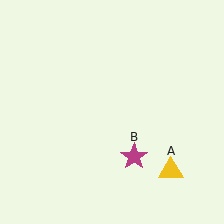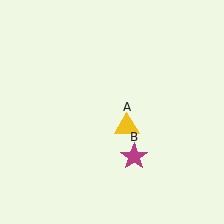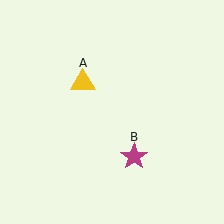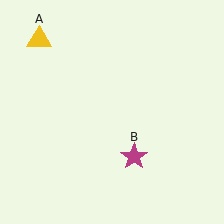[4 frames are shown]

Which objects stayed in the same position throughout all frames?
Magenta star (object B) remained stationary.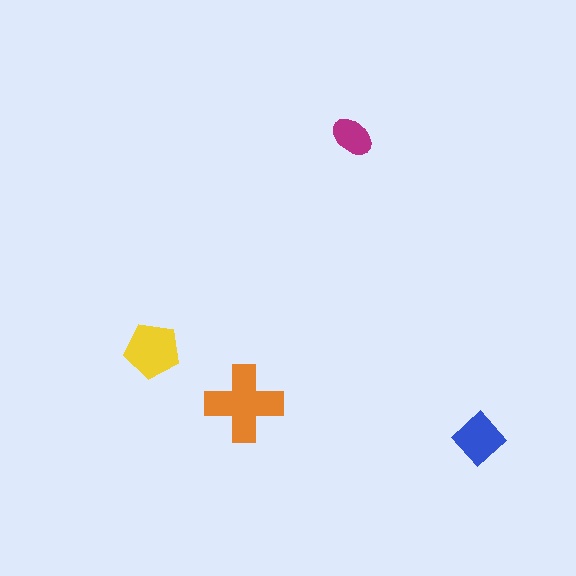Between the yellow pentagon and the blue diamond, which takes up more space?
The yellow pentagon.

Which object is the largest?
The orange cross.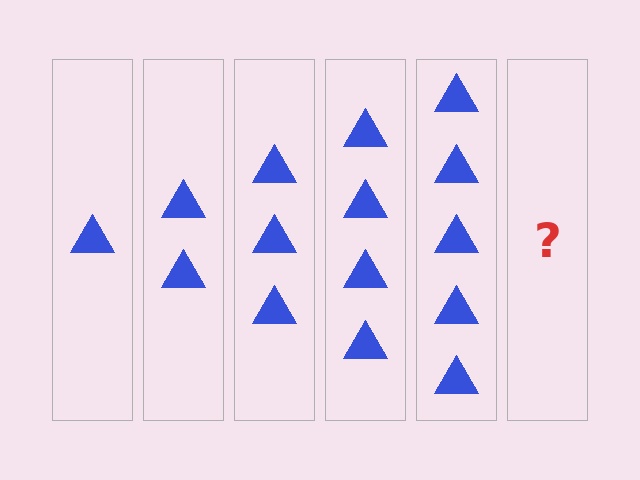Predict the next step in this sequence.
The next step is 6 triangles.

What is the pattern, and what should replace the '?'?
The pattern is that each step adds one more triangle. The '?' should be 6 triangles.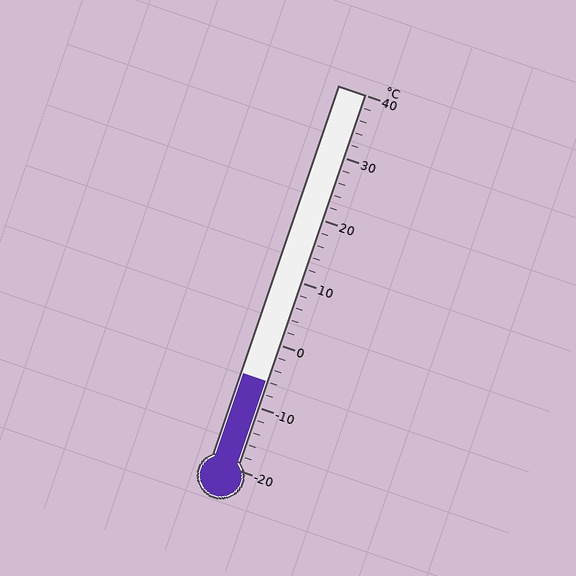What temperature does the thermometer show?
The thermometer shows approximately -6°C.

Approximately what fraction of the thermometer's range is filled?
The thermometer is filled to approximately 25% of its range.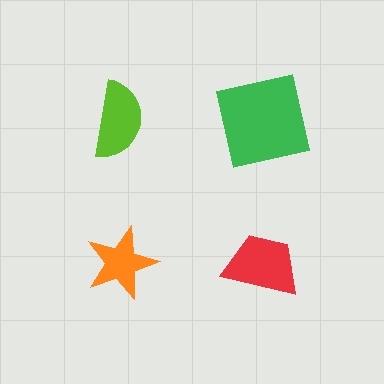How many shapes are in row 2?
2 shapes.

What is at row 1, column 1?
A lime semicircle.